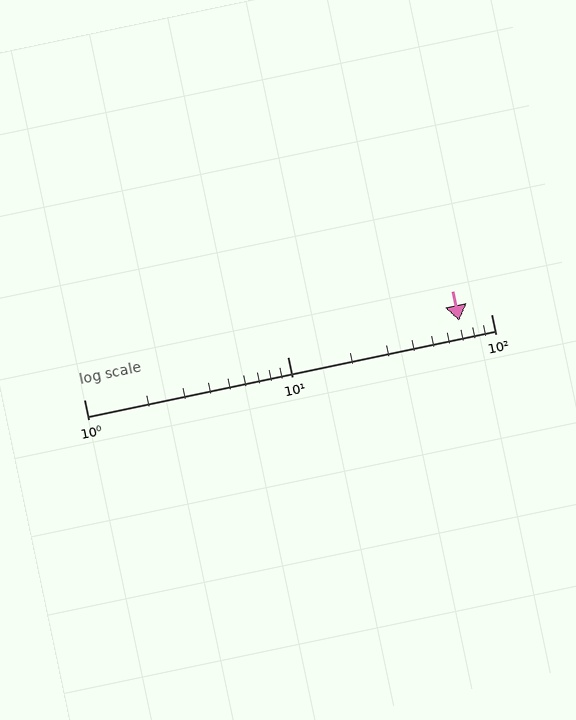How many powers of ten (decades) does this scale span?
The scale spans 2 decades, from 1 to 100.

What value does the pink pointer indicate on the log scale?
The pointer indicates approximately 70.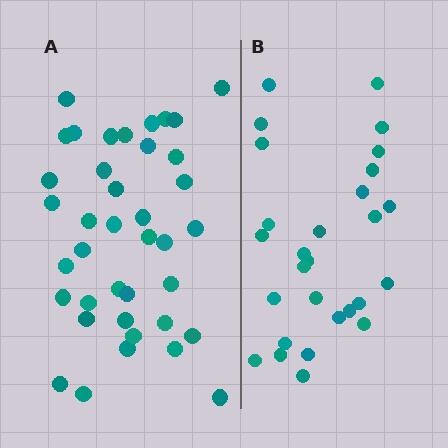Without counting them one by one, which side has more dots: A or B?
Region A (the left region) has more dots.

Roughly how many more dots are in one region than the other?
Region A has roughly 12 or so more dots than region B.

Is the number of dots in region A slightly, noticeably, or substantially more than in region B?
Region A has noticeably more, but not dramatically so. The ratio is roughly 1.4 to 1.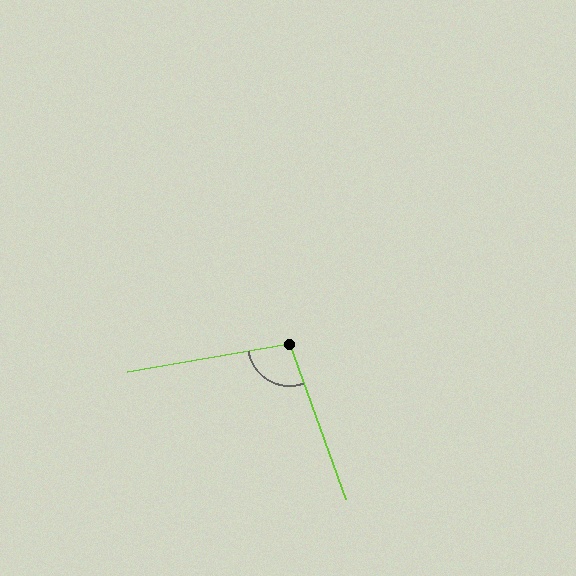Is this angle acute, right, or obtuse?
It is obtuse.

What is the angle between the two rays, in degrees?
Approximately 100 degrees.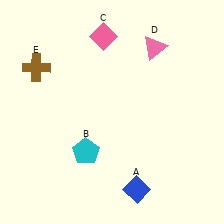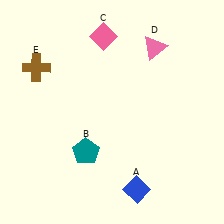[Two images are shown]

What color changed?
The pentagon (B) changed from cyan in Image 1 to teal in Image 2.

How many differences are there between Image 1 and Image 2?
There is 1 difference between the two images.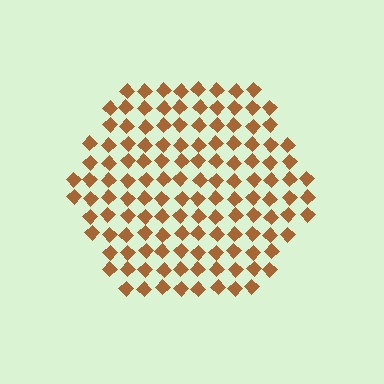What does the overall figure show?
The overall figure shows a hexagon.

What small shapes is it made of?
It is made of small diamonds.